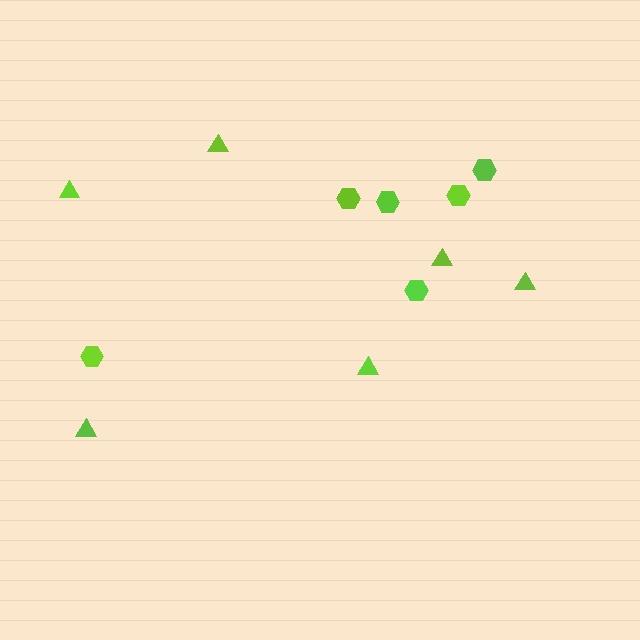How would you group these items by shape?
There are 2 groups: one group of hexagons (6) and one group of triangles (6).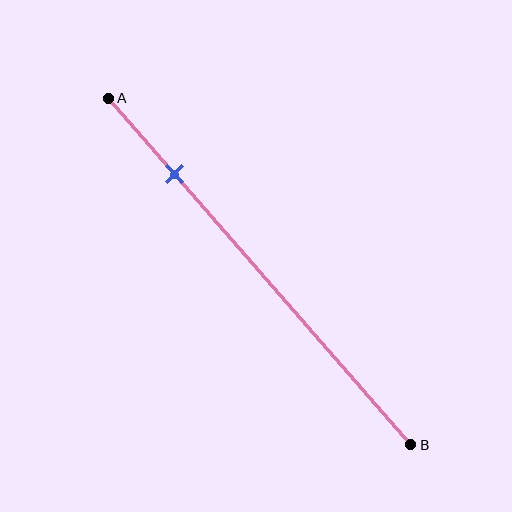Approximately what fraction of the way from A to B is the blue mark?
The blue mark is approximately 20% of the way from A to B.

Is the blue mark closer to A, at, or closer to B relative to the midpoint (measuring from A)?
The blue mark is closer to point A than the midpoint of segment AB.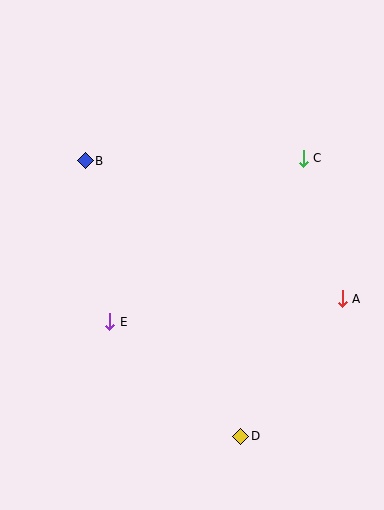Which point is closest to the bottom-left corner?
Point E is closest to the bottom-left corner.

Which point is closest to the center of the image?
Point E at (110, 322) is closest to the center.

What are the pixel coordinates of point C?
Point C is at (303, 158).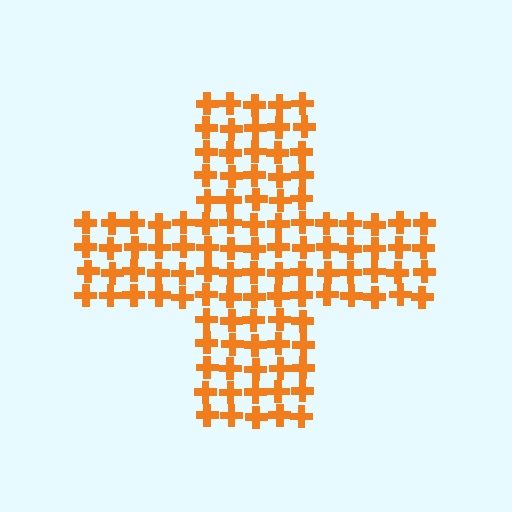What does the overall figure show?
The overall figure shows a cross.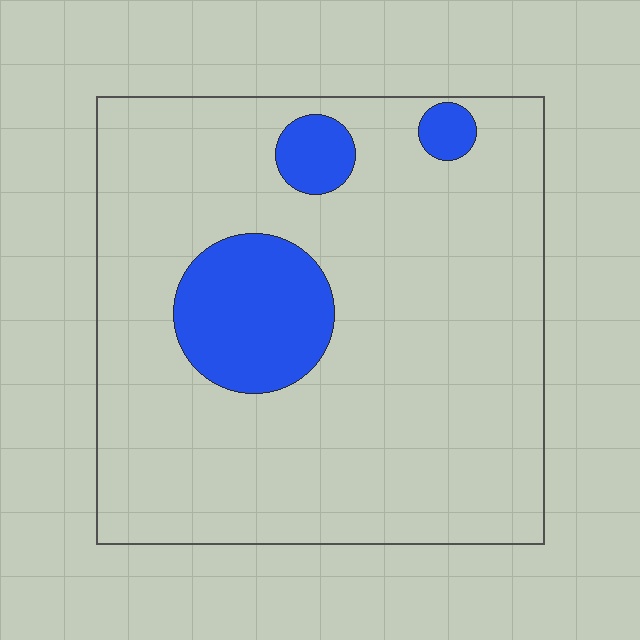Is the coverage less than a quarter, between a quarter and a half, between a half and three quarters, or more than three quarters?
Less than a quarter.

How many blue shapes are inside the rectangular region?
3.